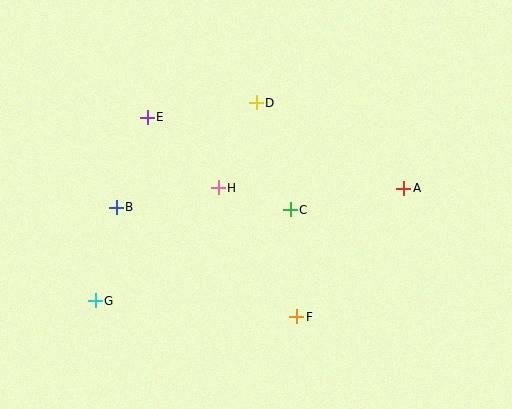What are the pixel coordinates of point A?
Point A is at (404, 188).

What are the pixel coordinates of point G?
Point G is at (95, 301).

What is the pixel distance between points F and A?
The distance between F and A is 168 pixels.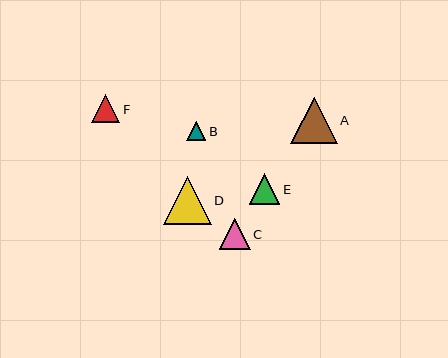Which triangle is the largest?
Triangle D is the largest with a size of approximately 48 pixels.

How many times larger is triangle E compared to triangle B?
Triangle E is approximately 1.6 times the size of triangle B.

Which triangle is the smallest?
Triangle B is the smallest with a size of approximately 19 pixels.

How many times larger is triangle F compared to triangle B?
Triangle F is approximately 1.5 times the size of triangle B.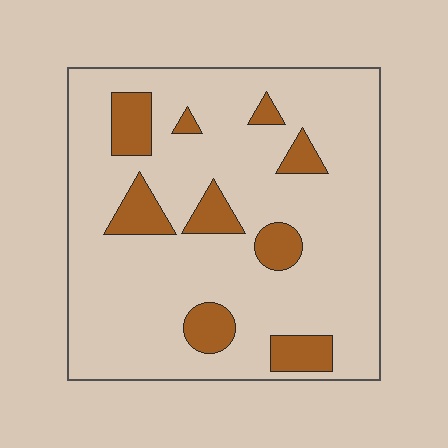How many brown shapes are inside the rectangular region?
9.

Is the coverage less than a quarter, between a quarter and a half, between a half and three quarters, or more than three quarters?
Less than a quarter.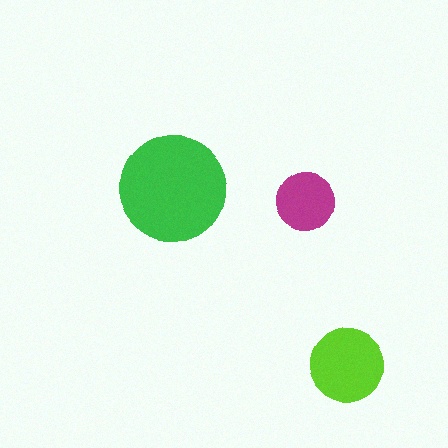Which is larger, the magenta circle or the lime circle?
The lime one.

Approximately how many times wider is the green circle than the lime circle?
About 1.5 times wider.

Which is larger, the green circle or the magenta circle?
The green one.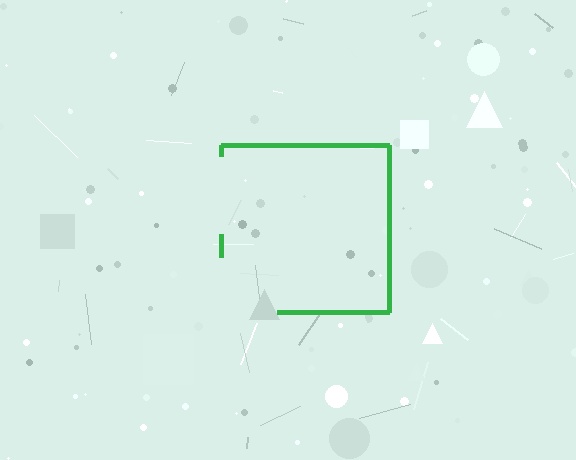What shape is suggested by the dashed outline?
The dashed outline suggests a square.